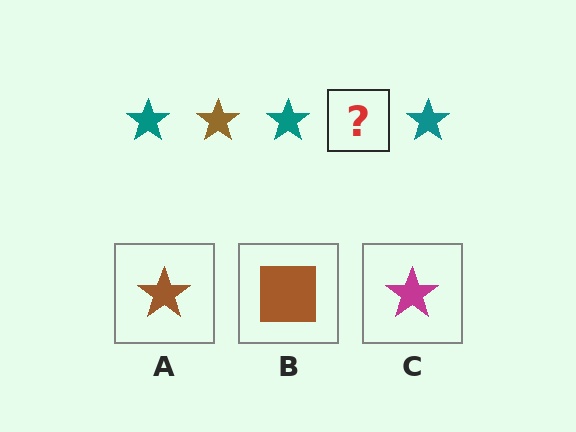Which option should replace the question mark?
Option A.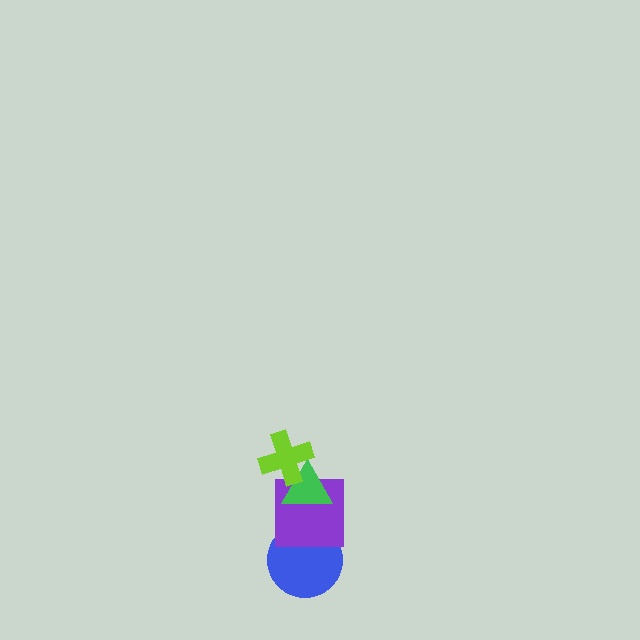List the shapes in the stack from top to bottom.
From top to bottom: the lime cross, the green triangle, the purple square, the blue circle.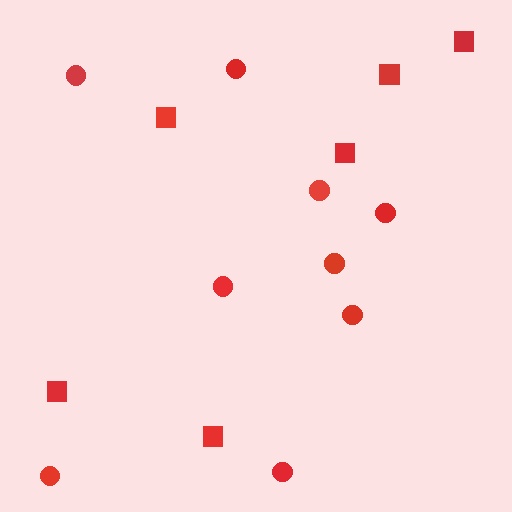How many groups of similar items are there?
There are 2 groups: one group of circles (9) and one group of squares (6).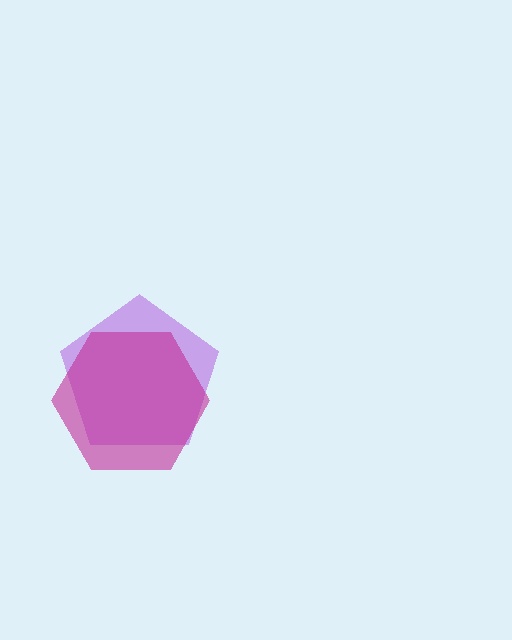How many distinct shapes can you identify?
There are 2 distinct shapes: a purple pentagon, a magenta hexagon.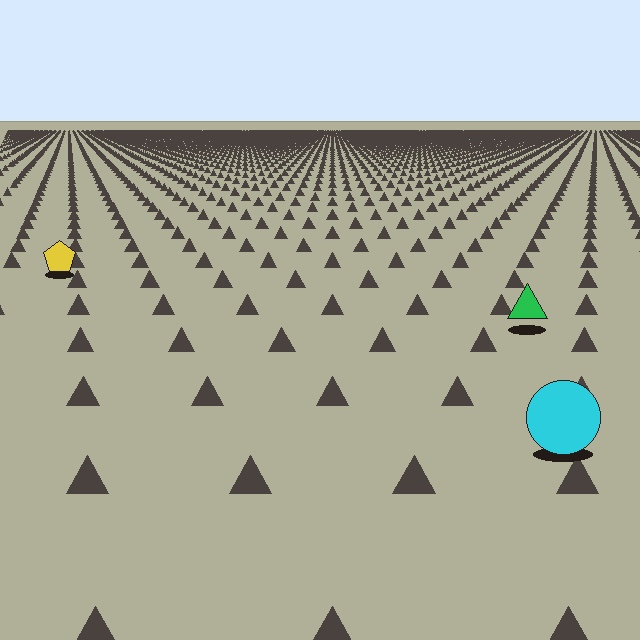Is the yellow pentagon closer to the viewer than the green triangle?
No. The green triangle is closer — you can tell from the texture gradient: the ground texture is coarser near it.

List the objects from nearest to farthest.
From nearest to farthest: the cyan circle, the green triangle, the yellow pentagon.